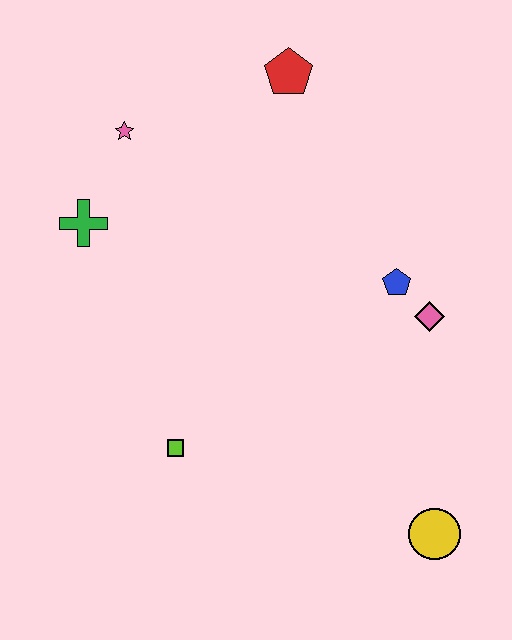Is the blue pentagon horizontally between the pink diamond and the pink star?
Yes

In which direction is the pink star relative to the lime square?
The pink star is above the lime square.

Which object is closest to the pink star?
The green cross is closest to the pink star.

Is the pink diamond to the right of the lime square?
Yes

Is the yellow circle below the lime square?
Yes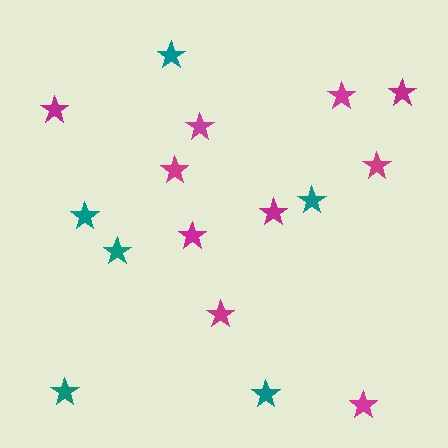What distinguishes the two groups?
There are 2 groups: one group of magenta stars (10) and one group of teal stars (6).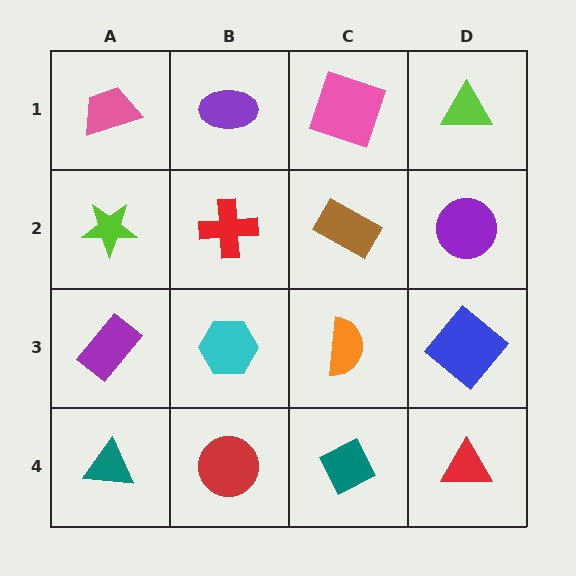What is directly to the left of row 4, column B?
A teal triangle.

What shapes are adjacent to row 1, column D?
A purple circle (row 2, column D), a pink square (row 1, column C).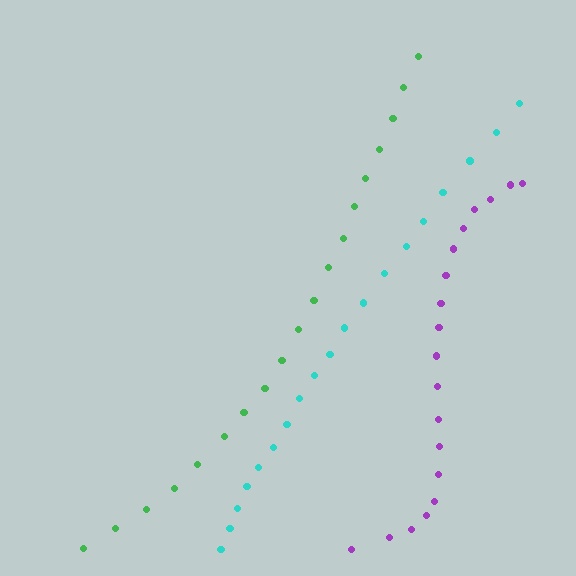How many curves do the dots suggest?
There are 3 distinct paths.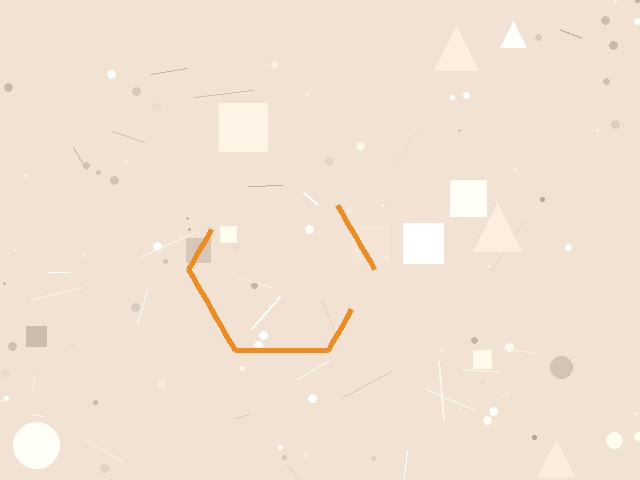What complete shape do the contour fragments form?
The contour fragments form a hexagon.